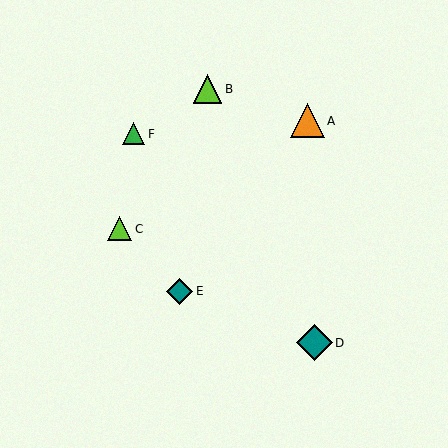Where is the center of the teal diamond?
The center of the teal diamond is at (314, 343).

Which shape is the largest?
The teal diamond (labeled D) is the largest.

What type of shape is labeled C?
Shape C is a lime triangle.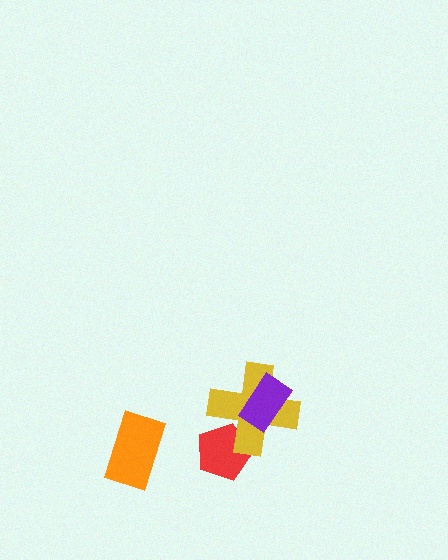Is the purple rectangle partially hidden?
No, no other shape covers it.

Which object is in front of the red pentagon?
The yellow cross is in front of the red pentagon.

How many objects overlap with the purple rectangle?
1 object overlaps with the purple rectangle.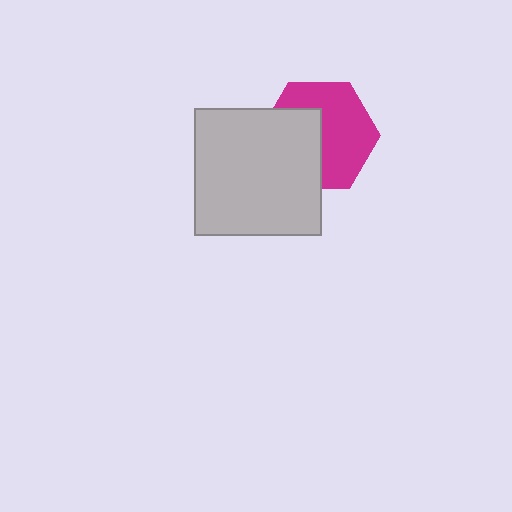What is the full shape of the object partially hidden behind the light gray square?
The partially hidden object is a magenta hexagon.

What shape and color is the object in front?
The object in front is a light gray square.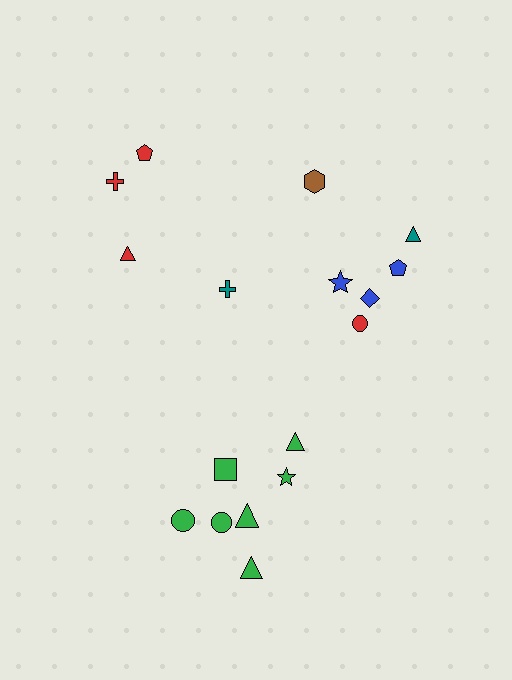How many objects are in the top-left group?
There are 4 objects.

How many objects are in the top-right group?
There are 6 objects.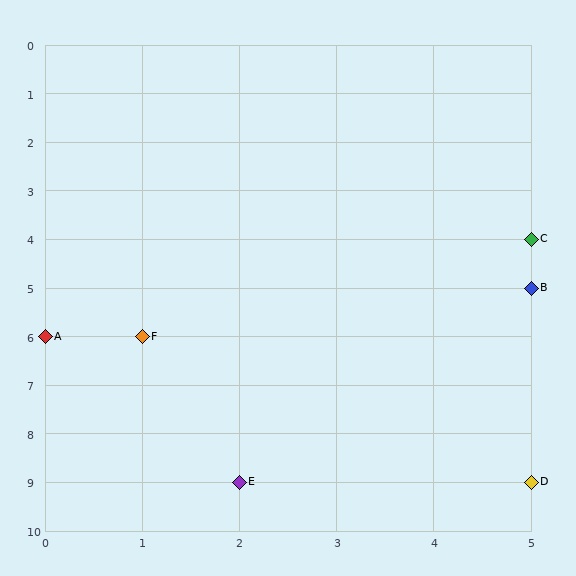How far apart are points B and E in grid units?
Points B and E are 3 columns and 4 rows apart (about 5.0 grid units diagonally).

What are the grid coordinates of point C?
Point C is at grid coordinates (5, 4).